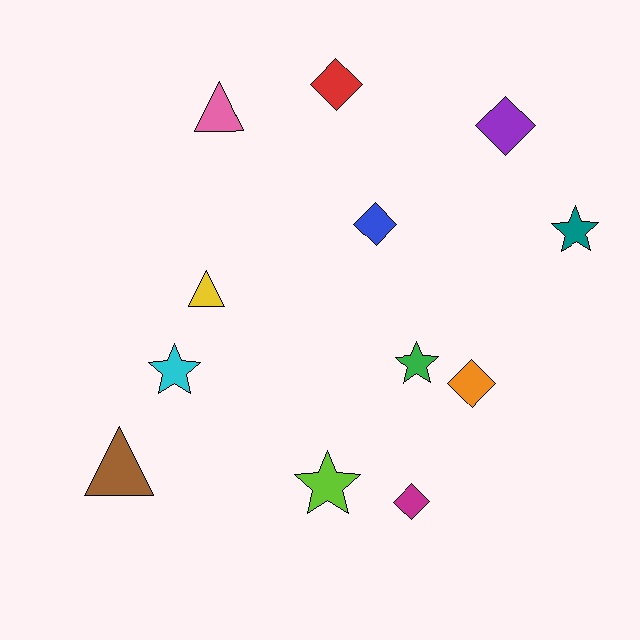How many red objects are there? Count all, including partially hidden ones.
There is 1 red object.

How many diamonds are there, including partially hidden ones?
There are 5 diamonds.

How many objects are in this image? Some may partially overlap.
There are 12 objects.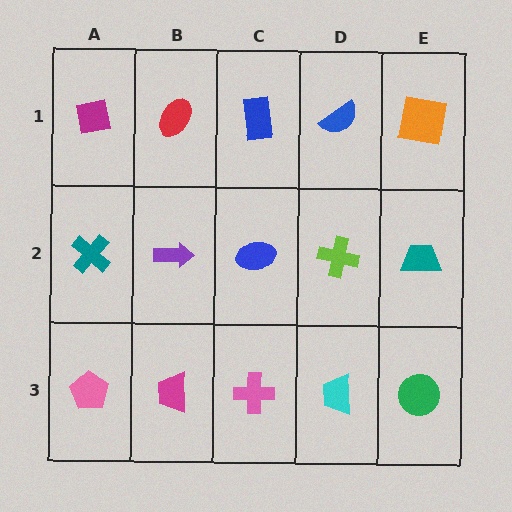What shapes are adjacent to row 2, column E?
An orange square (row 1, column E), a green circle (row 3, column E), a lime cross (row 2, column D).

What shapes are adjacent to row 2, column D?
A blue semicircle (row 1, column D), a cyan trapezoid (row 3, column D), a blue ellipse (row 2, column C), a teal trapezoid (row 2, column E).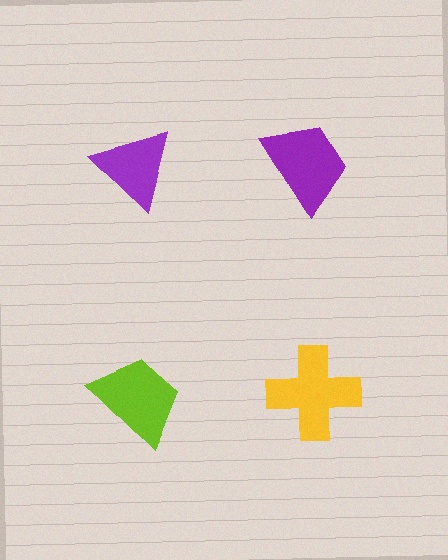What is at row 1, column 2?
A purple trapezoid.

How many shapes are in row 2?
2 shapes.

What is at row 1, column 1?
A purple triangle.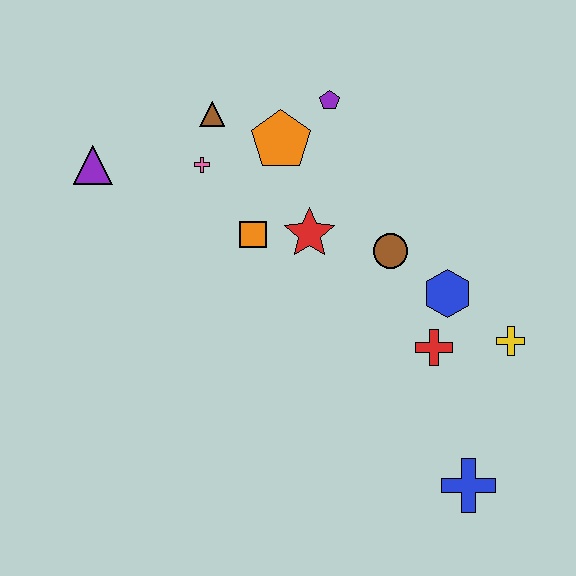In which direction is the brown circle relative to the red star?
The brown circle is to the right of the red star.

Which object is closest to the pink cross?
The brown triangle is closest to the pink cross.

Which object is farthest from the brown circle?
The purple triangle is farthest from the brown circle.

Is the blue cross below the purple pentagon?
Yes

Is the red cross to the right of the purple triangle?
Yes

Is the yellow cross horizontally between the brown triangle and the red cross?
No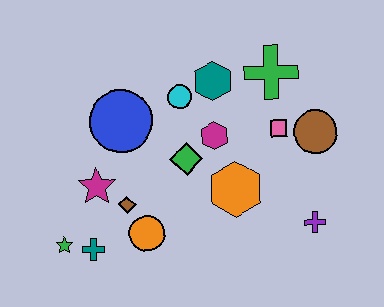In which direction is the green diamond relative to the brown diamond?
The green diamond is to the right of the brown diamond.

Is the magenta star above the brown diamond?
Yes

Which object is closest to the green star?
The teal cross is closest to the green star.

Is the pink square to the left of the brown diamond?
No